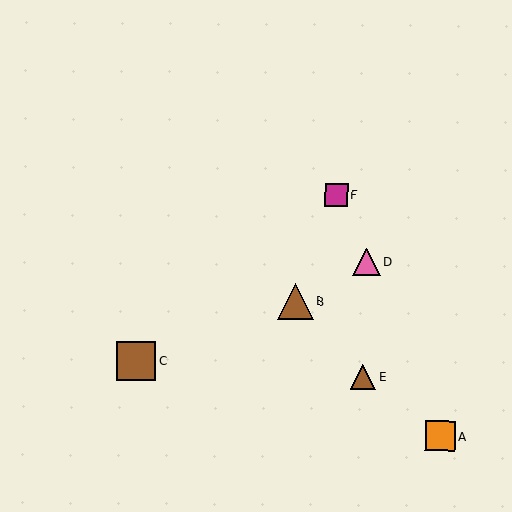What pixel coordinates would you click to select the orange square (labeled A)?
Click at (440, 436) to select the orange square A.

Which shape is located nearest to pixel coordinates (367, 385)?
The brown triangle (labeled E) at (363, 377) is nearest to that location.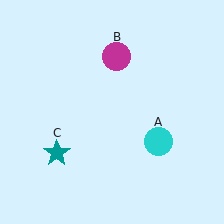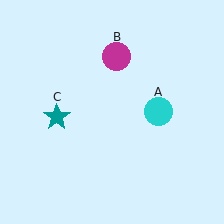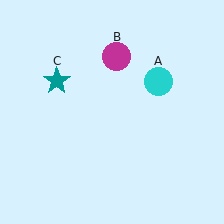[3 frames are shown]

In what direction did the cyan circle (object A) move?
The cyan circle (object A) moved up.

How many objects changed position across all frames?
2 objects changed position: cyan circle (object A), teal star (object C).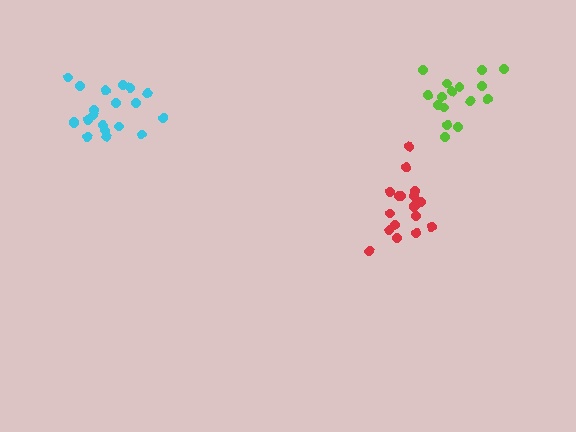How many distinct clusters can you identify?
There are 3 distinct clusters.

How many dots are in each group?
Group 1: 20 dots, Group 2: 16 dots, Group 3: 18 dots (54 total).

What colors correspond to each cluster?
The clusters are colored: cyan, lime, red.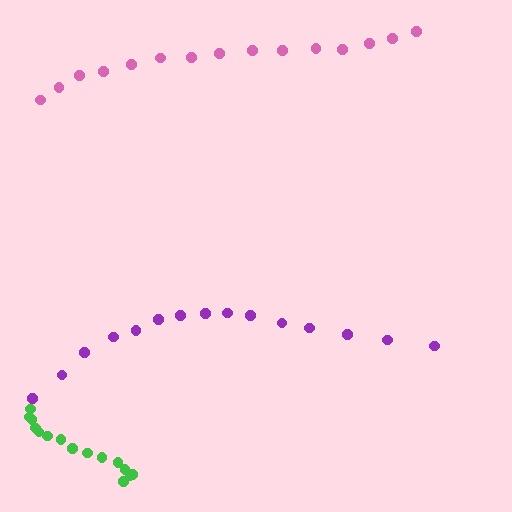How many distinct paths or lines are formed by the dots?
There are 3 distinct paths.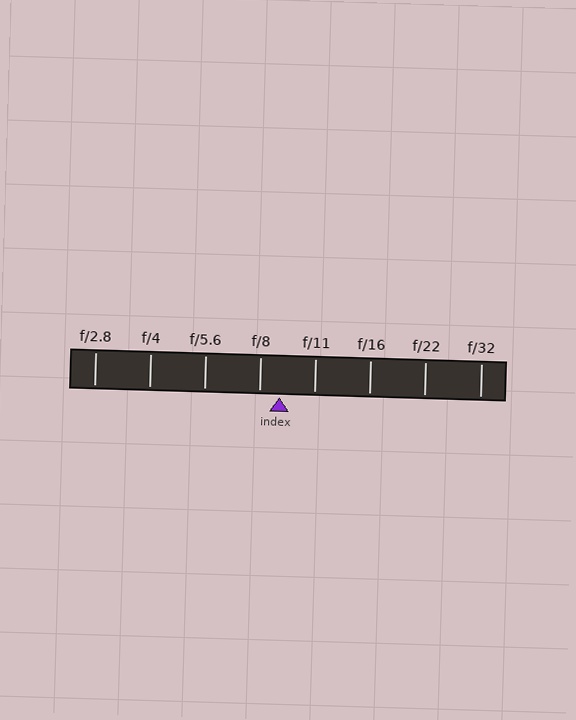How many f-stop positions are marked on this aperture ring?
There are 8 f-stop positions marked.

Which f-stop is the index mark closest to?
The index mark is closest to f/8.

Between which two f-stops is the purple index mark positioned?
The index mark is between f/8 and f/11.